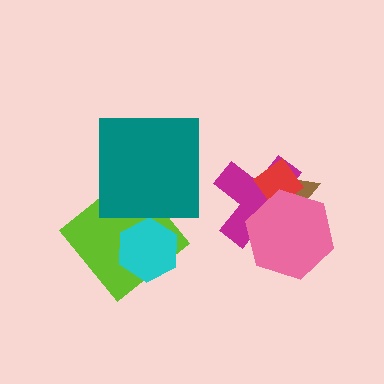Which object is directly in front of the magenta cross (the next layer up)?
The brown triangle is directly in front of the magenta cross.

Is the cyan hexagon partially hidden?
No, no other shape covers it.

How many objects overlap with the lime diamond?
2 objects overlap with the lime diamond.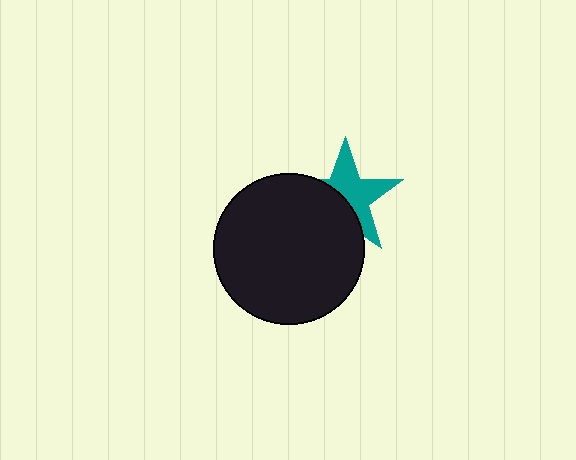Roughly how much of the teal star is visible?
About half of it is visible (roughly 54%).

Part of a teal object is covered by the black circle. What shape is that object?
It is a star.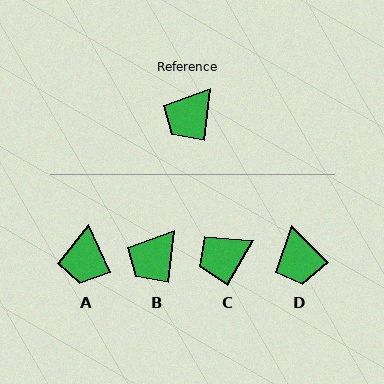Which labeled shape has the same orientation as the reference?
B.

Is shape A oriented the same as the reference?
No, it is off by about 32 degrees.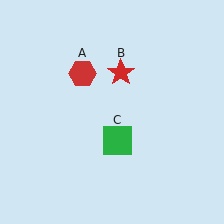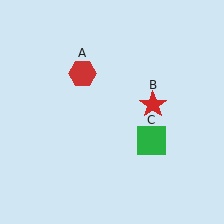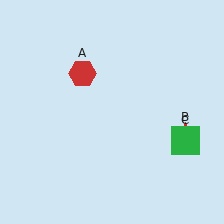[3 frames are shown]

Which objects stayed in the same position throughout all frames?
Red hexagon (object A) remained stationary.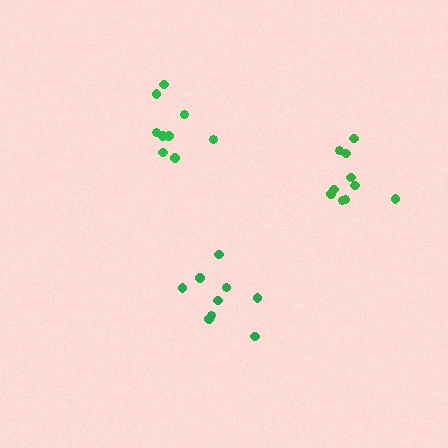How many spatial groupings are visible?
There are 3 spatial groupings.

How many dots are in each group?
Group 1: 9 dots, Group 2: 10 dots, Group 3: 9 dots (28 total).